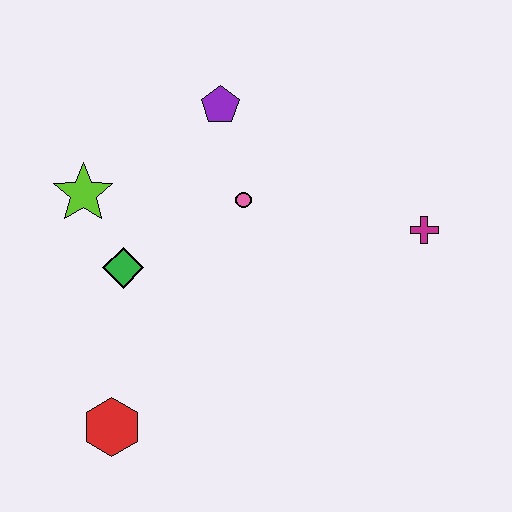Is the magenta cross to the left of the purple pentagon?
No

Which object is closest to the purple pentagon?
The pink circle is closest to the purple pentagon.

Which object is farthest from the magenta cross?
The red hexagon is farthest from the magenta cross.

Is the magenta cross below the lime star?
Yes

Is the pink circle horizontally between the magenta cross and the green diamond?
Yes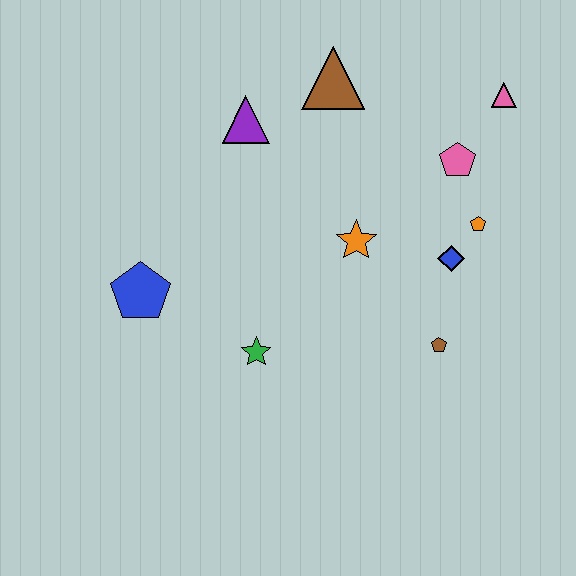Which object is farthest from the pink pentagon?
The blue pentagon is farthest from the pink pentagon.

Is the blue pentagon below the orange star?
Yes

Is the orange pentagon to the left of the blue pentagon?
No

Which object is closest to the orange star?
The blue diamond is closest to the orange star.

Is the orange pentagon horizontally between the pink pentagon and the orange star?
No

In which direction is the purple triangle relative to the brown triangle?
The purple triangle is to the left of the brown triangle.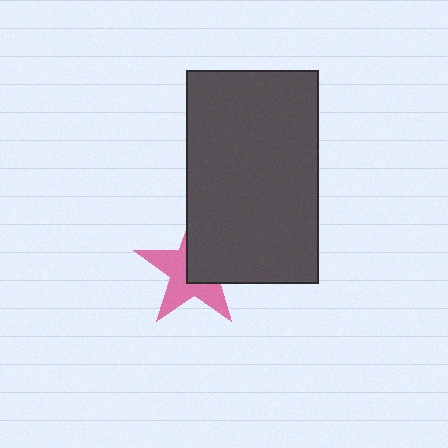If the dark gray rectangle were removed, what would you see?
You would see the complete pink star.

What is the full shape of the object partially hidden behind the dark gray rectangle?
The partially hidden object is a pink star.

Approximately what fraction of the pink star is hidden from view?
Roughly 47% of the pink star is hidden behind the dark gray rectangle.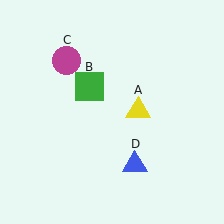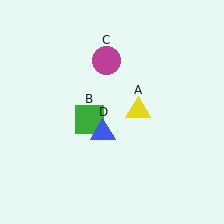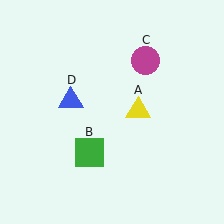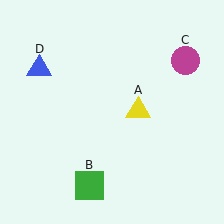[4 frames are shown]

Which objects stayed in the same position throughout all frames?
Yellow triangle (object A) remained stationary.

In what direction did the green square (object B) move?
The green square (object B) moved down.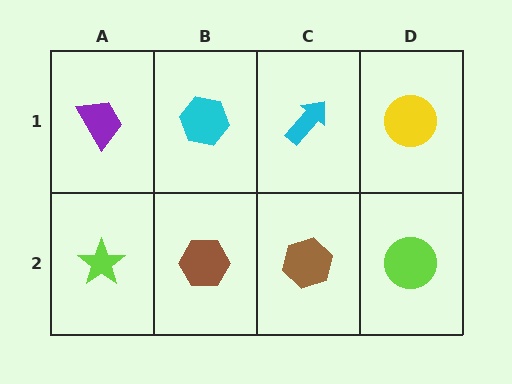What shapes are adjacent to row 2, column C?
A cyan arrow (row 1, column C), a brown hexagon (row 2, column B), a lime circle (row 2, column D).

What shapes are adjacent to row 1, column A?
A lime star (row 2, column A), a cyan hexagon (row 1, column B).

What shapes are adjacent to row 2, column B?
A cyan hexagon (row 1, column B), a lime star (row 2, column A), a brown hexagon (row 2, column C).